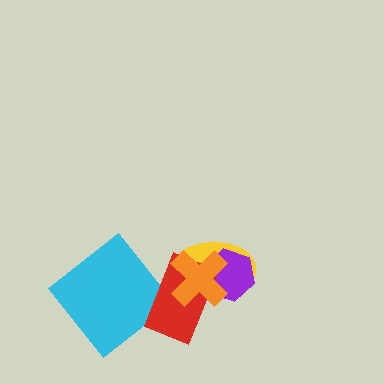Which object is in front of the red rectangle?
The orange cross is in front of the red rectangle.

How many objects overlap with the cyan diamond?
1 object overlaps with the cyan diamond.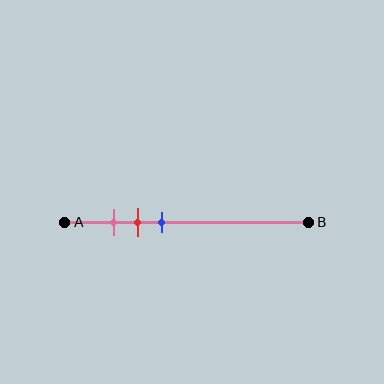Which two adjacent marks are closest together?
The pink and red marks are the closest adjacent pair.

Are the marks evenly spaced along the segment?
Yes, the marks are approximately evenly spaced.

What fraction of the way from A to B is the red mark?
The red mark is approximately 30% (0.3) of the way from A to B.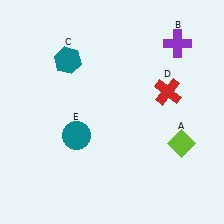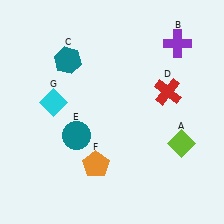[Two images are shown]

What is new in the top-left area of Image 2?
A cyan diamond (G) was added in the top-left area of Image 2.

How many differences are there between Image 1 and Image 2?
There are 2 differences between the two images.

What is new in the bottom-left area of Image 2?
An orange pentagon (F) was added in the bottom-left area of Image 2.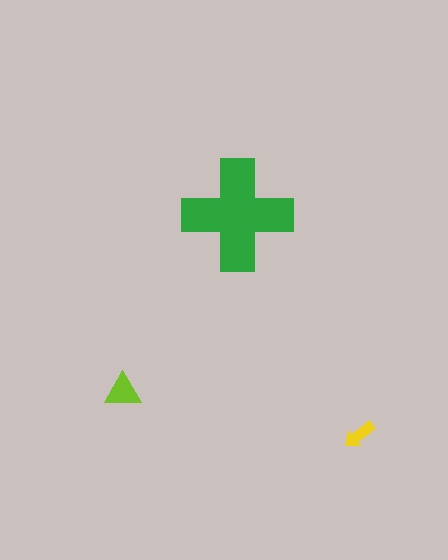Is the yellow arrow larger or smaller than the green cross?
Smaller.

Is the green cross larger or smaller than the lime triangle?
Larger.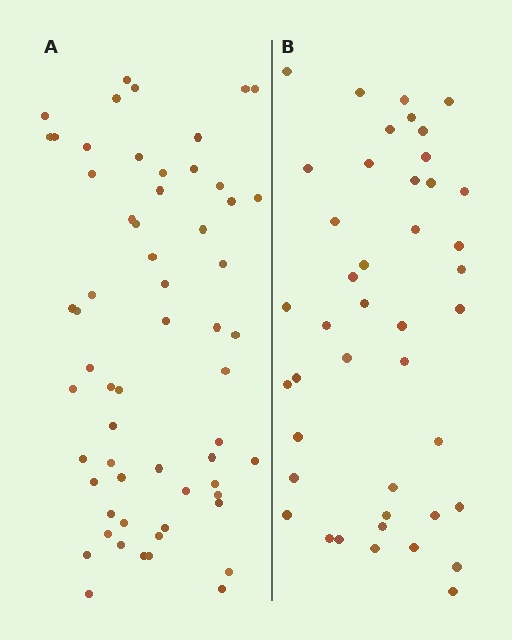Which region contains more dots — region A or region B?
Region A (the left region) has more dots.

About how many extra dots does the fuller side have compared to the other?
Region A has approximately 15 more dots than region B.